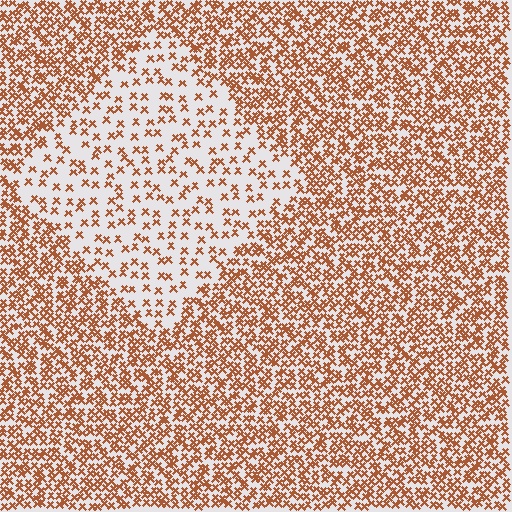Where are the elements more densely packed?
The elements are more densely packed outside the diamond boundary.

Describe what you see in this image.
The image contains small brown elements arranged at two different densities. A diamond-shaped region is visible where the elements are less densely packed than the surrounding area.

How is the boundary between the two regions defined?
The boundary is defined by a change in element density (approximately 2.7x ratio). All elements are the same color, size, and shape.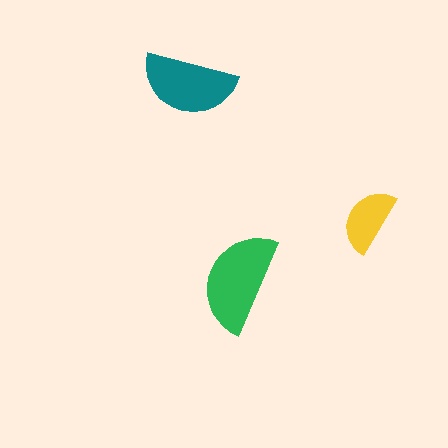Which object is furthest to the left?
The teal semicircle is leftmost.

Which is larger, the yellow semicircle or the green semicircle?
The green one.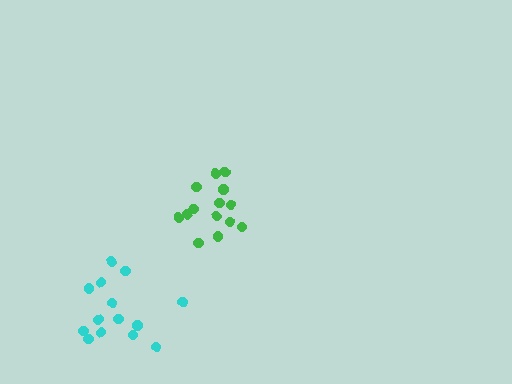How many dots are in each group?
Group 1: 14 dots, Group 2: 14 dots (28 total).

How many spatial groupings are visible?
There are 2 spatial groupings.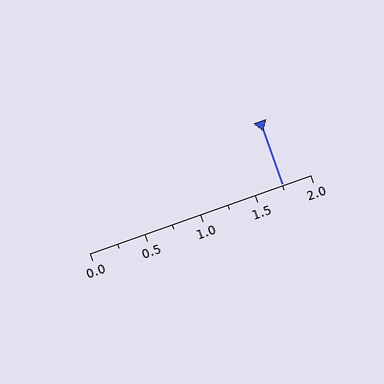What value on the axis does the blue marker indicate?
The marker indicates approximately 1.75.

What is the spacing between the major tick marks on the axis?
The major ticks are spaced 0.5 apart.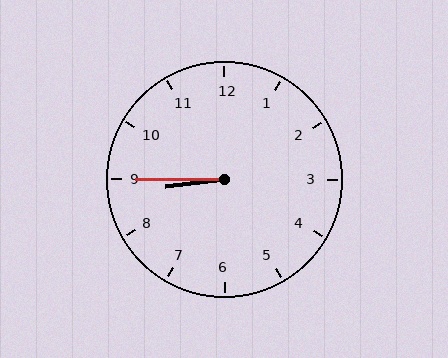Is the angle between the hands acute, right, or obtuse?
It is acute.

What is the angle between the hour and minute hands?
Approximately 8 degrees.